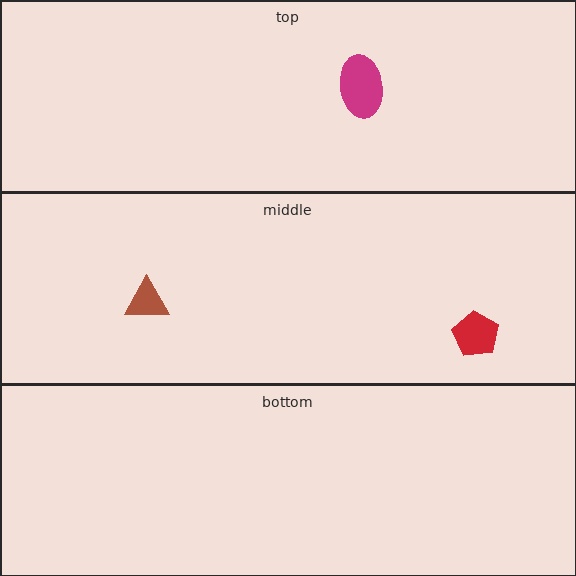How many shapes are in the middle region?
2.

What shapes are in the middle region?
The red pentagon, the brown triangle.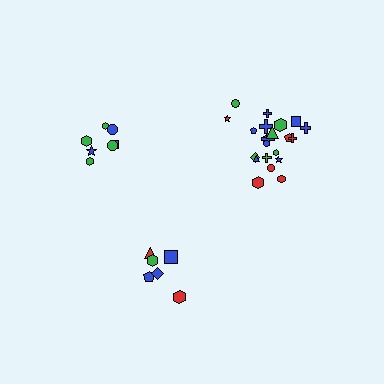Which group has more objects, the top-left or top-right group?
The top-right group.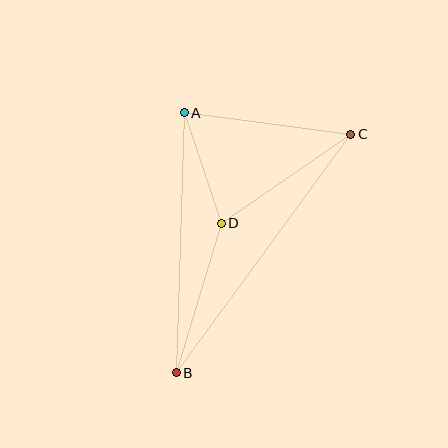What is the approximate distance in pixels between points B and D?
The distance between B and D is approximately 156 pixels.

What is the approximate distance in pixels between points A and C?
The distance between A and C is approximately 168 pixels.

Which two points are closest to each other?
Points A and D are closest to each other.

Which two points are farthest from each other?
Points B and C are farthest from each other.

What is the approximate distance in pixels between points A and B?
The distance between A and B is approximately 260 pixels.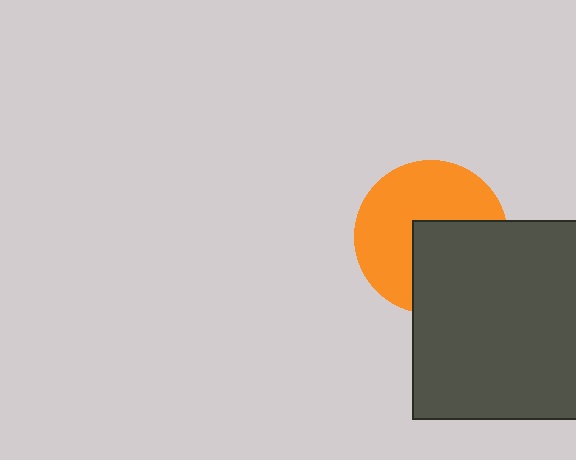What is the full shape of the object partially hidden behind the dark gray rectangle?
The partially hidden object is an orange circle.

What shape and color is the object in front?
The object in front is a dark gray rectangle.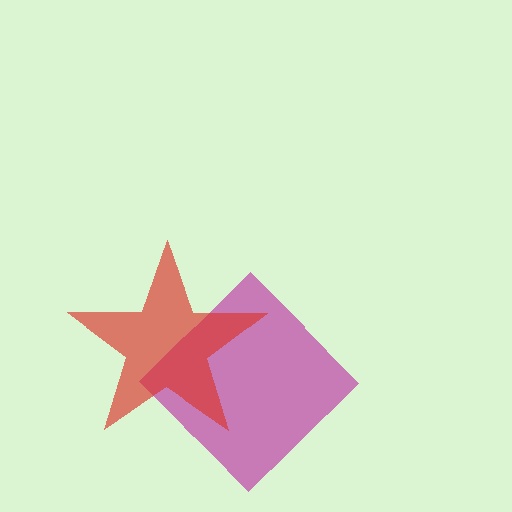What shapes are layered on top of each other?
The layered shapes are: a magenta diamond, a red star.